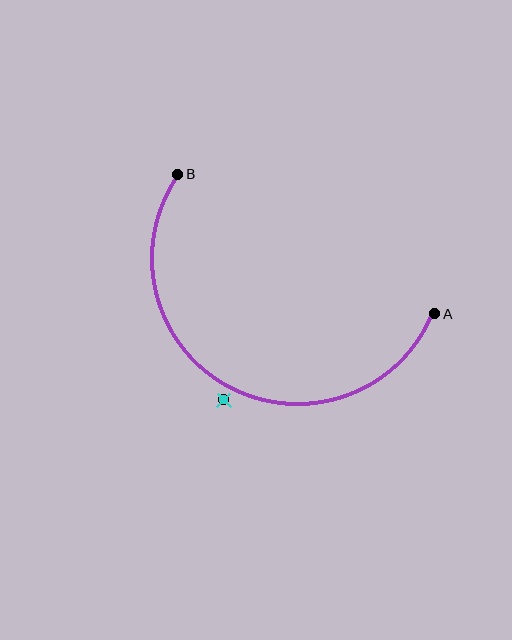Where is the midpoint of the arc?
The arc midpoint is the point on the curve farthest from the straight line joining A and B. It sits below that line.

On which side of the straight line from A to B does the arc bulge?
The arc bulges below the straight line connecting A and B.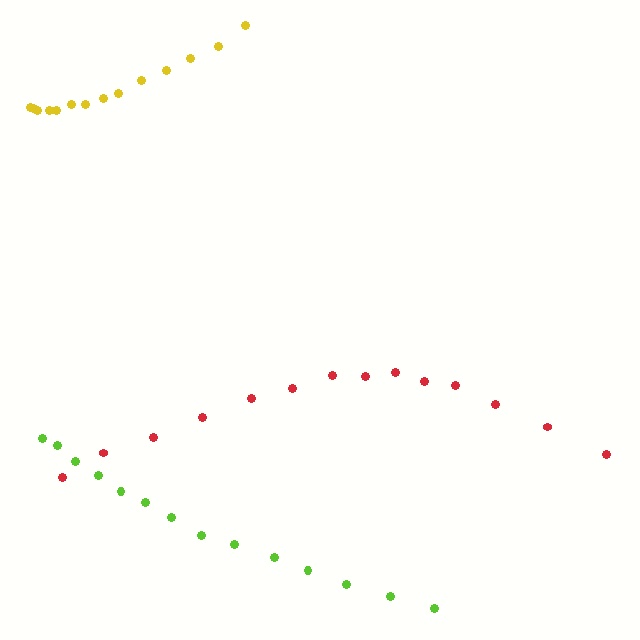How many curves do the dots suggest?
There are 3 distinct paths.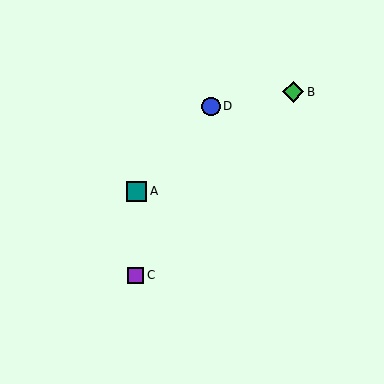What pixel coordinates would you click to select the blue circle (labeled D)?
Click at (211, 106) to select the blue circle D.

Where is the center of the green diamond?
The center of the green diamond is at (293, 92).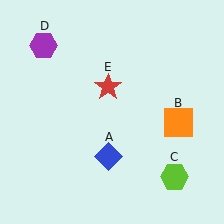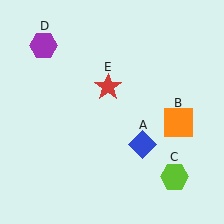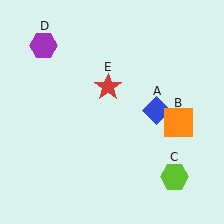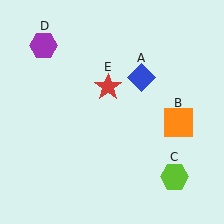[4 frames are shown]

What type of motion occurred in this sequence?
The blue diamond (object A) rotated counterclockwise around the center of the scene.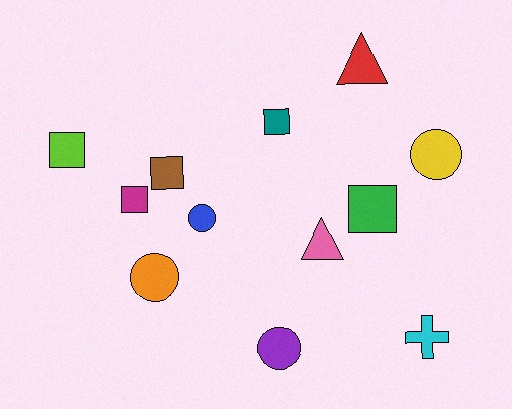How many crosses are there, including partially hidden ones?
There is 1 cross.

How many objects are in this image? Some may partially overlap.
There are 12 objects.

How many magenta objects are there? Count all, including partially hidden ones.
There is 1 magenta object.